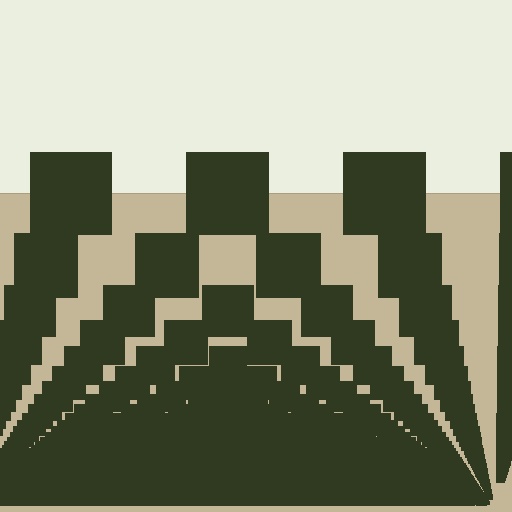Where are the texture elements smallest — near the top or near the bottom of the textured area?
Near the bottom.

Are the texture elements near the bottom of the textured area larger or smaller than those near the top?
Smaller. The gradient is inverted — elements near the bottom are smaller and denser.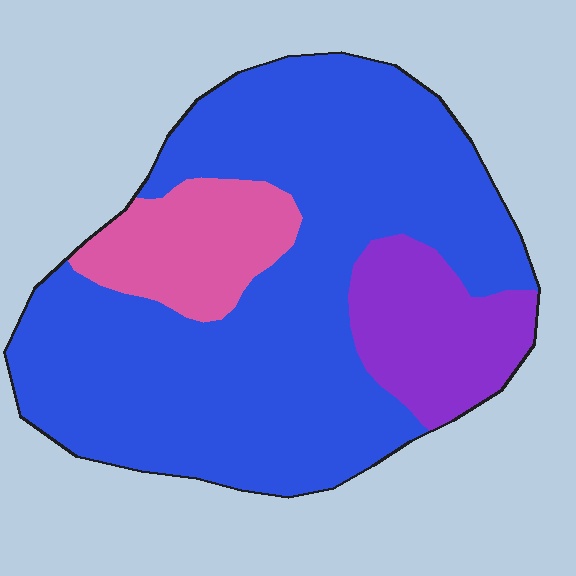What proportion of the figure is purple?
Purple covers roughly 15% of the figure.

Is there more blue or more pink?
Blue.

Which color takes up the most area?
Blue, at roughly 70%.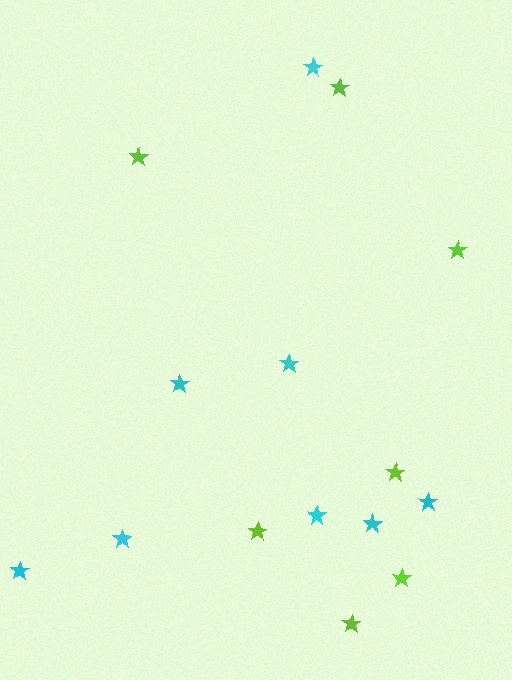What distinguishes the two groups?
There are 2 groups: one group of cyan stars (8) and one group of lime stars (7).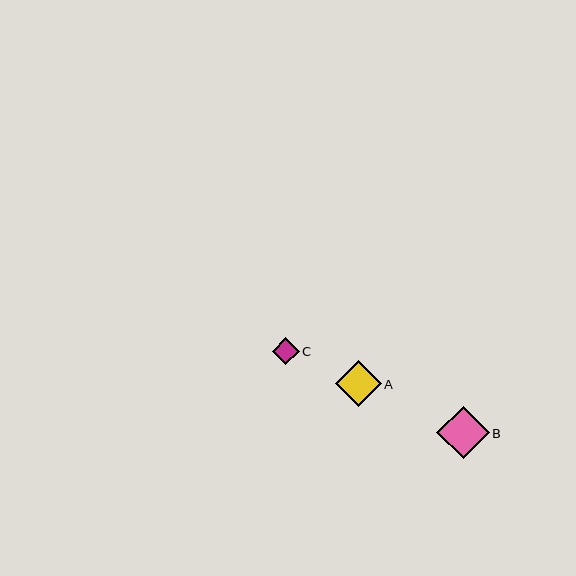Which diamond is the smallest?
Diamond C is the smallest with a size of approximately 27 pixels.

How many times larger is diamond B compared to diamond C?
Diamond B is approximately 2.0 times the size of diamond C.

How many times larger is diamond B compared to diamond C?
Diamond B is approximately 2.0 times the size of diamond C.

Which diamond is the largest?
Diamond B is the largest with a size of approximately 53 pixels.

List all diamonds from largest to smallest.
From largest to smallest: B, A, C.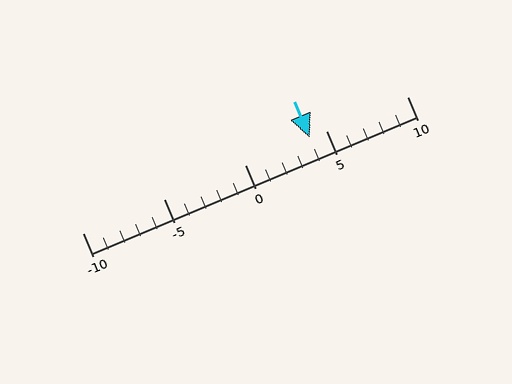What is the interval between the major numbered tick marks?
The major tick marks are spaced 5 units apart.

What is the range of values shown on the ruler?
The ruler shows values from -10 to 10.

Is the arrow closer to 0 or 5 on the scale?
The arrow is closer to 5.